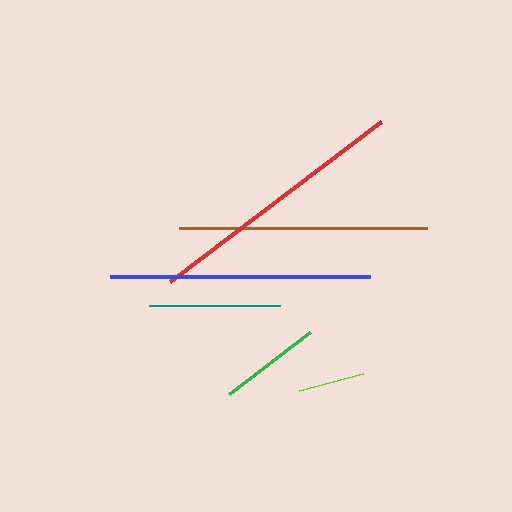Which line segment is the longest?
The red line is the longest at approximately 265 pixels.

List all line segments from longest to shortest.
From longest to shortest: red, blue, brown, teal, green, lime.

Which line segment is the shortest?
The lime line is the shortest at approximately 67 pixels.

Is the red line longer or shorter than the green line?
The red line is longer than the green line.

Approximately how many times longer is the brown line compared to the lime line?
The brown line is approximately 3.7 times the length of the lime line.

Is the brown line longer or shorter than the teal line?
The brown line is longer than the teal line.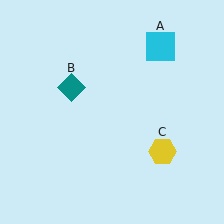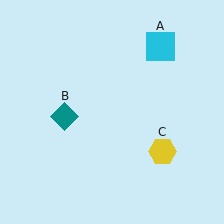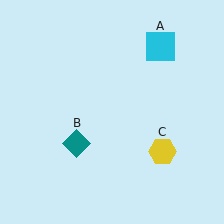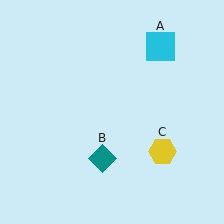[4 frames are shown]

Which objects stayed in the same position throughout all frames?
Cyan square (object A) and yellow hexagon (object C) remained stationary.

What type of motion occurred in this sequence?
The teal diamond (object B) rotated counterclockwise around the center of the scene.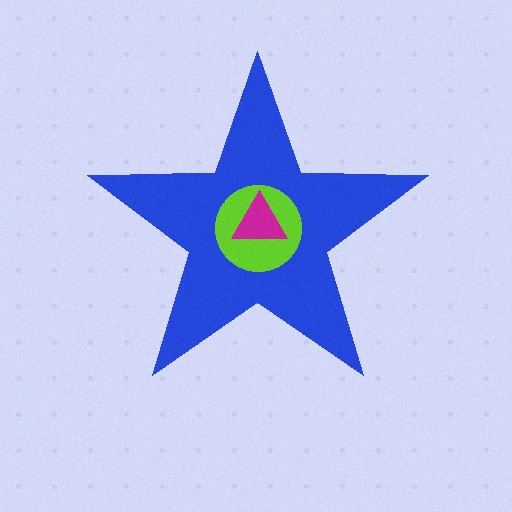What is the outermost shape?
The blue star.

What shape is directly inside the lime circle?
The magenta triangle.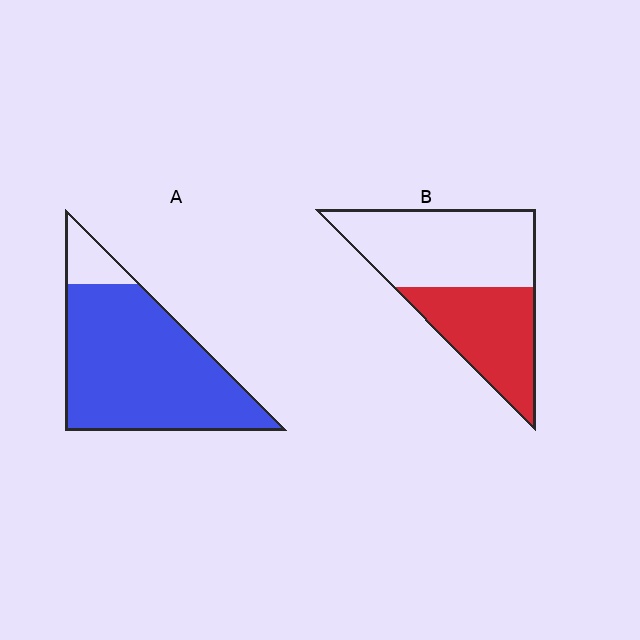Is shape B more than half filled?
No.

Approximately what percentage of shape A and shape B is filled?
A is approximately 90% and B is approximately 40%.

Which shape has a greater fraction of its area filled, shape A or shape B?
Shape A.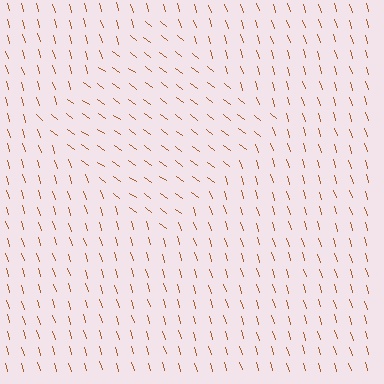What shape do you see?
I see a diamond.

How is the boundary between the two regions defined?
The boundary is defined purely by a change in line orientation (approximately 37 degrees difference). All lines are the same color and thickness.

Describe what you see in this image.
The image is filled with small brown line segments. A diamond region in the image has lines oriented differently from the surrounding lines, creating a visible texture boundary.